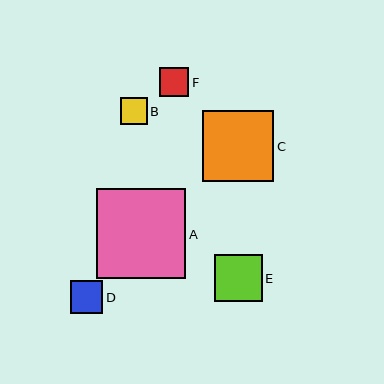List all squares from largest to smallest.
From largest to smallest: A, C, E, D, F, B.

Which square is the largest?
Square A is the largest with a size of approximately 89 pixels.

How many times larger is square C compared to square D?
Square C is approximately 2.2 times the size of square D.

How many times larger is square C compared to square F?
Square C is approximately 2.4 times the size of square F.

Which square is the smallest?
Square B is the smallest with a size of approximately 27 pixels.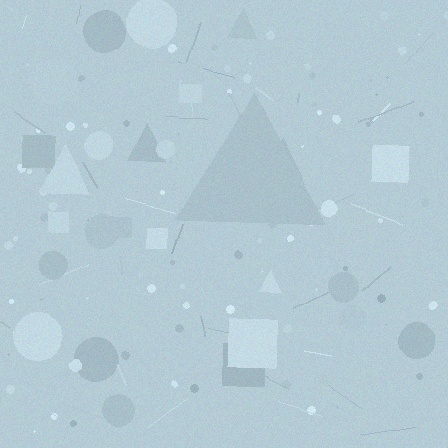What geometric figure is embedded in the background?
A triangle is embedded in the background.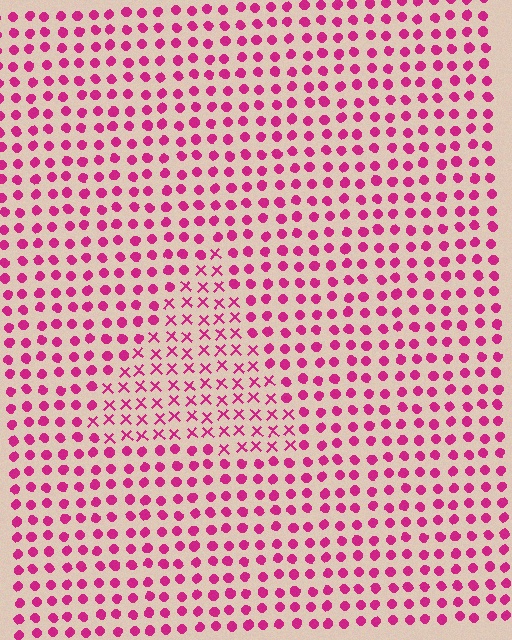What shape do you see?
I see a triangle.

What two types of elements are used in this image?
The image uses X marks inside the triangle region and circles outside it.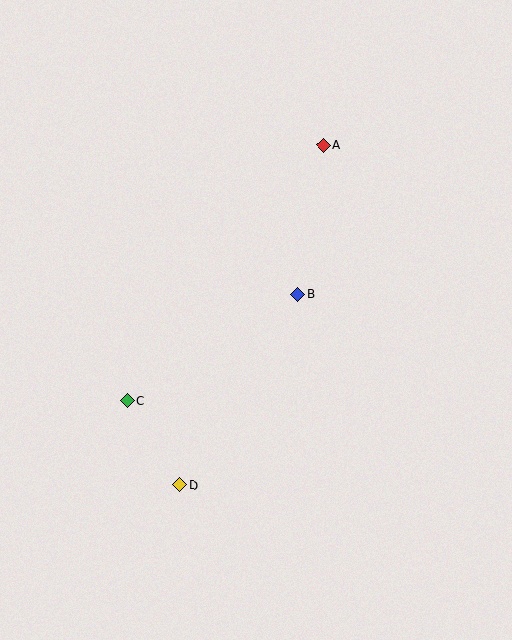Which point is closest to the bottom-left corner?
Point D is closest to the bottom-left corner.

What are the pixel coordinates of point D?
Point D is at (180, 485).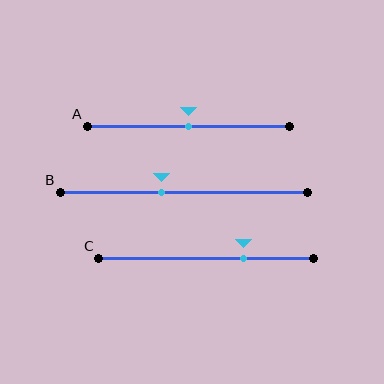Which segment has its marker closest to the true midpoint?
Segment A has its marker closest to the true midpoint.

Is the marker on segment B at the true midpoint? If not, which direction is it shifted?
No, the marker on segment B is shifted to the left by about 9% of the segment length.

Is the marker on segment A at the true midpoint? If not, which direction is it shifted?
Yes, the marker on segment A is at the true midpoint.